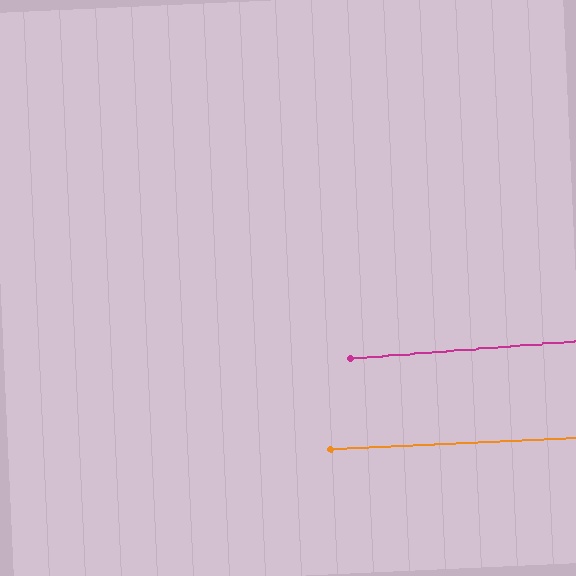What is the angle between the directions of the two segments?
Approximately 2 degrees.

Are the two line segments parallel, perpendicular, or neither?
Parallel — their directions differ by only 1.6°.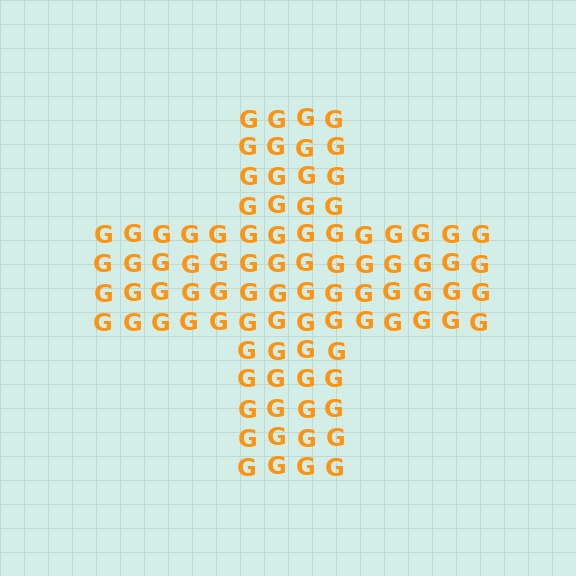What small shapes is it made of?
It is made of small letter G's.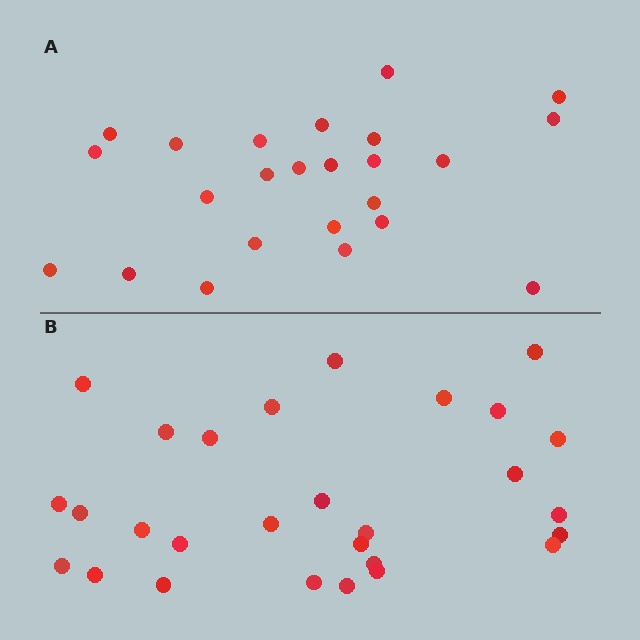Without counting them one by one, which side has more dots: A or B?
Region B (the bottom region) has more dots.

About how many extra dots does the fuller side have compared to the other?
Region B has about 4 more dots than region A.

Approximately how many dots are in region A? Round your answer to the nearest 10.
About 20 dots. (The exact count is 24, which rounds to 20.)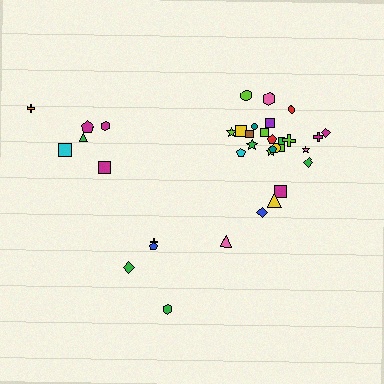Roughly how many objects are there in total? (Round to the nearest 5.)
Roughly 35 objects in total.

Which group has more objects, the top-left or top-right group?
The top-right group.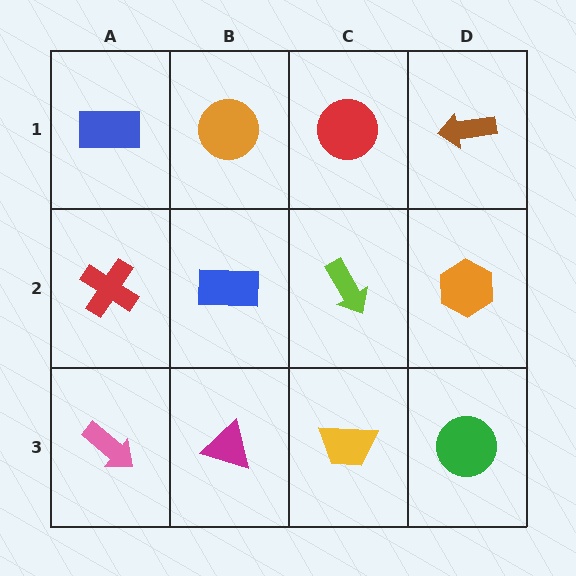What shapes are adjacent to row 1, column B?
A blue rectangle (row 2, column B), a blue rectangle (row 1, column A), a red circle (row 1, column C).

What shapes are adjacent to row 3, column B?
A blue rectangle (row 2, column B), a pink arrow (row 3, column A), a yellow trapezoid (row 3, column C).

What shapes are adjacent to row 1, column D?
An orange hexagon (row 2, column D), a red circle (row 1, column C).